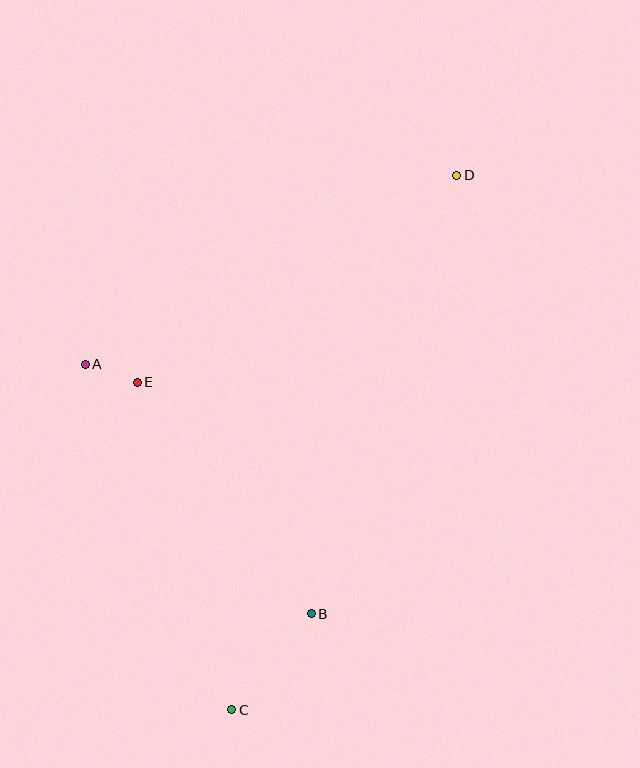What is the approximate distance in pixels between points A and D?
The distance between A and D is approximately 417 pixels.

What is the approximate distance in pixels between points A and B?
The distance between A and B is approximately 337 pixels.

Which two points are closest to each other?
Points A and E are closest to each other.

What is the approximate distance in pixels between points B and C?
The distance between B and C is approximately 125 pixels.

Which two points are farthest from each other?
Points C and D are farthest from each other.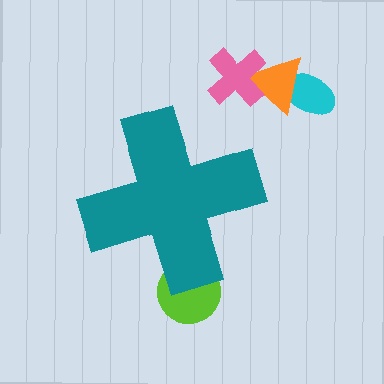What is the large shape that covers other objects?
A teal cross.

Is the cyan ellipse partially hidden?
No, the cyan ellipse is fully visible.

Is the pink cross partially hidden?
No, the pink cross is fully visible.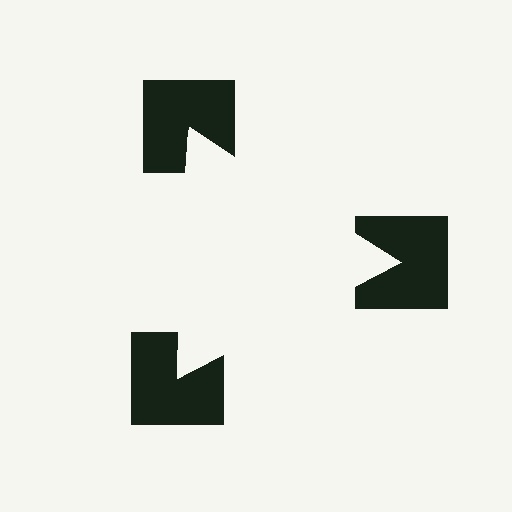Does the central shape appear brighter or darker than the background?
It typically appears slightly brighter than the background, even though no actual brightness change is drawn.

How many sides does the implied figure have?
3 sides.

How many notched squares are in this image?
There are 3 — one at each vertex of the illusory triangle.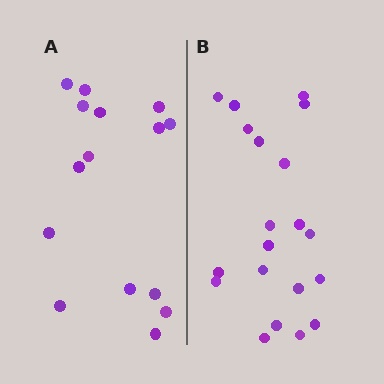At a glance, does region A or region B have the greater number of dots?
Region B (the right region) has more dots.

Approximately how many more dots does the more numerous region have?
Region B has about 5 more dots than region A.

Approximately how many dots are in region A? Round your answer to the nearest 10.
About 20 dots. (The exact count is 15, which rounds to 20.)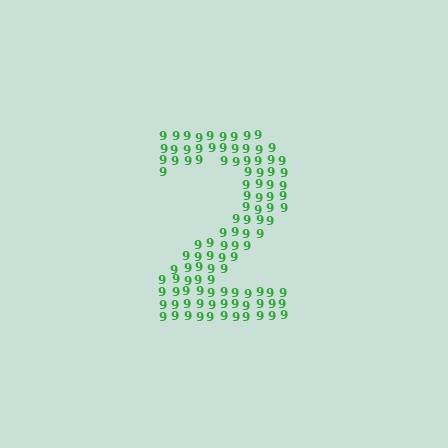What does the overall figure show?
The overall figure shows the digit 2.